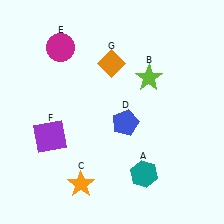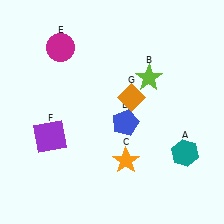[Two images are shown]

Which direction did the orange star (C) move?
The orange star (C) moved right.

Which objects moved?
The objects that moved are: the teal hexagon (A), the orange star (C), the orange diamond (G).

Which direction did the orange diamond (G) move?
The orange diamond (G) moved down.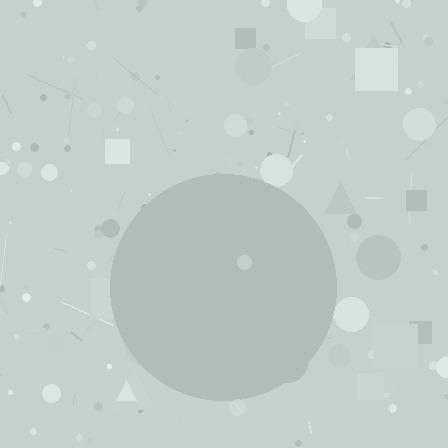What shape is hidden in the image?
A circle is hidden in the image.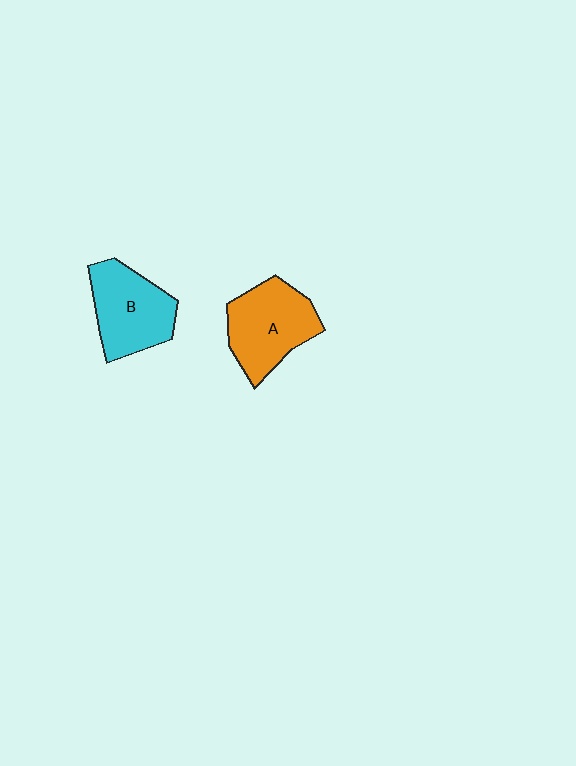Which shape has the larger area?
Shape A (orange).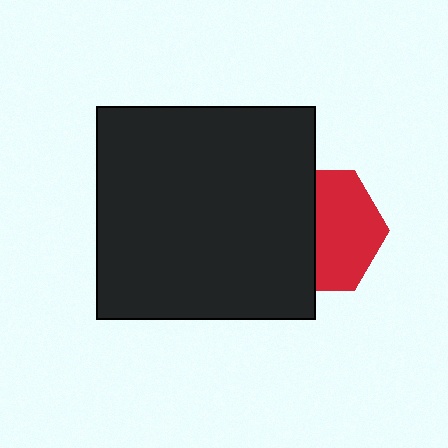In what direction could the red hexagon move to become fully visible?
The red hexagon could move right. That would shift it out from behind the black rectangle entirely.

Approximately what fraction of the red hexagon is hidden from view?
Roughly 46% of the red hexagon is hidden behind the black rectangle.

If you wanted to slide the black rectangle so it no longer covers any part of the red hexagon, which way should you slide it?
Slide it left — that is the most direct way to separate the two shapes.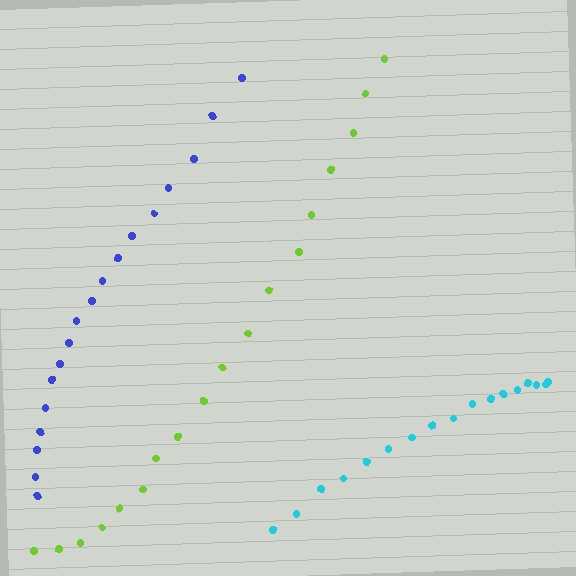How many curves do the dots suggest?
There are 3 distinct paths.